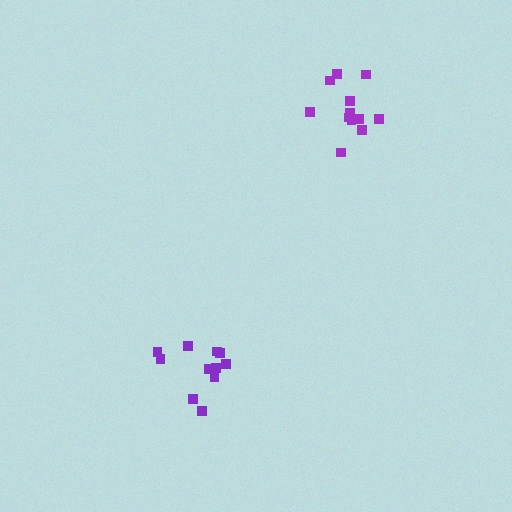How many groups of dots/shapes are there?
There are 2 groups.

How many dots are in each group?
Group 1: 11 dots, Group 2: 12 dots (23 total).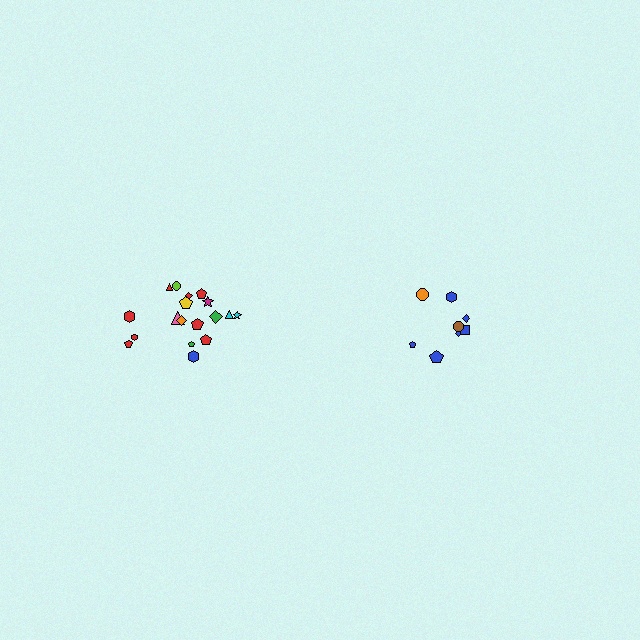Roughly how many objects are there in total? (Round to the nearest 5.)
Roughly 25 objects in total.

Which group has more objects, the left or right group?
The left group.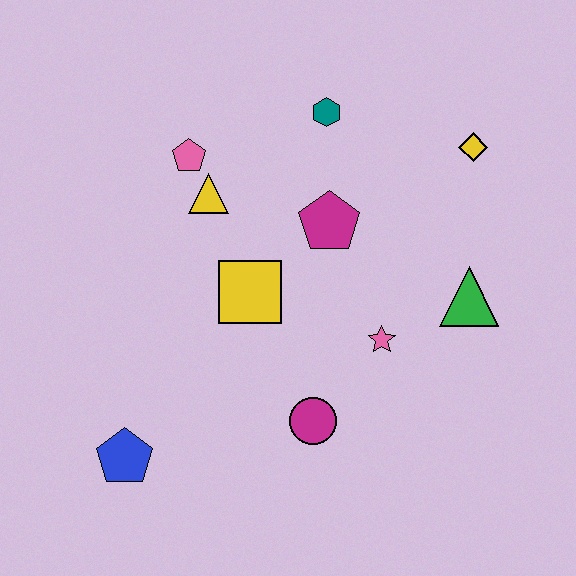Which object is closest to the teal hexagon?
The magenta pentagon is closest to the teal hexagon.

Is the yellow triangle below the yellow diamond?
Yes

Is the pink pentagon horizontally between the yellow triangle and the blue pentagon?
Yes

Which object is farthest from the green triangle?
The blue pentagon is farthest from the green triangle.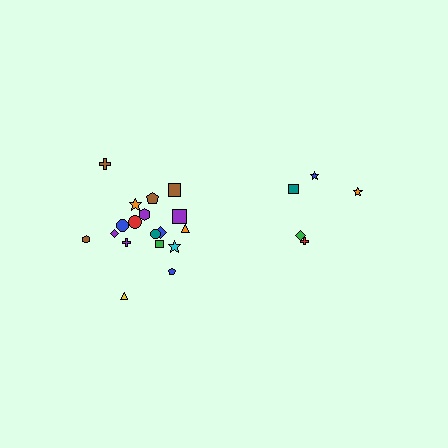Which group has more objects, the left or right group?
The left group.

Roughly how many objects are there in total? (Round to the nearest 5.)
Roughly 25 objects in total.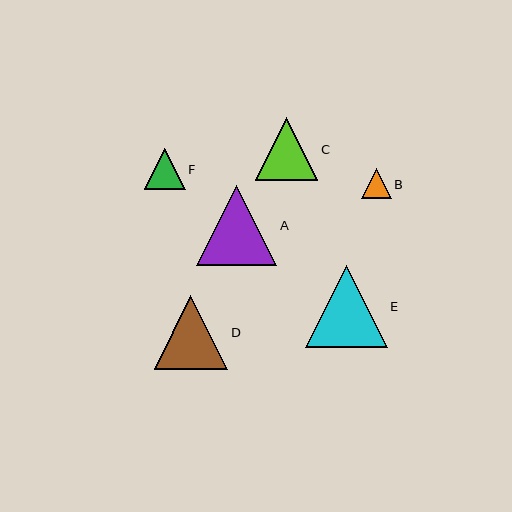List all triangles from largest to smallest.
From largest to smallest: E, A, D, C, F, B.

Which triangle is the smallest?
Triangle B is the smallest with a size of approximately 30 pixels.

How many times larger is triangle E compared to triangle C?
Triangle E is approximately 1.3 times the size of triangle C.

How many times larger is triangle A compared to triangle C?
Triangle A is approximately 1.3 times the size of triangle C.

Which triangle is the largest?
Triangle E is the largest with a size of approximately 82 pixels.